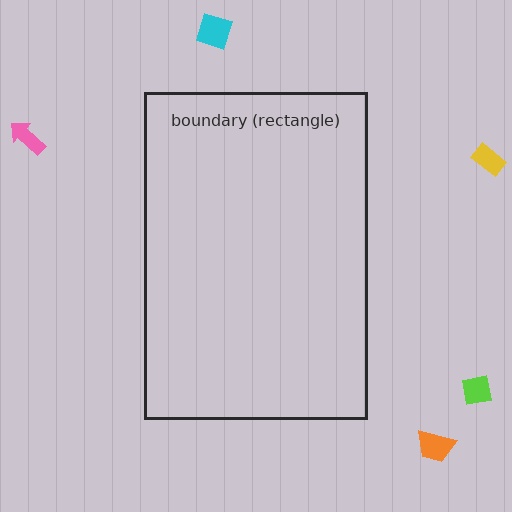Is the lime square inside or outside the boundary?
Outside.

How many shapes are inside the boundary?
0 inside, 5 outside.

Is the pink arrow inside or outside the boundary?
Outside.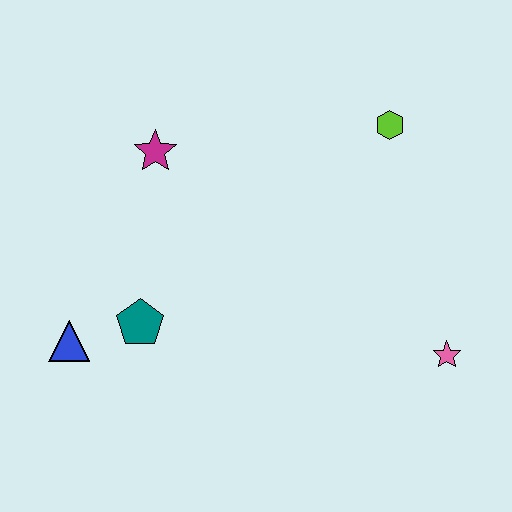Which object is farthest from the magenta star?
The pink star is farthest from the magenta star.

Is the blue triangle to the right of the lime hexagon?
No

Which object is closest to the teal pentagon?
The blue triangle is closest to the teal pentagon.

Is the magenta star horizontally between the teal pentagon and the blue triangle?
No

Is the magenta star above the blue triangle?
Yes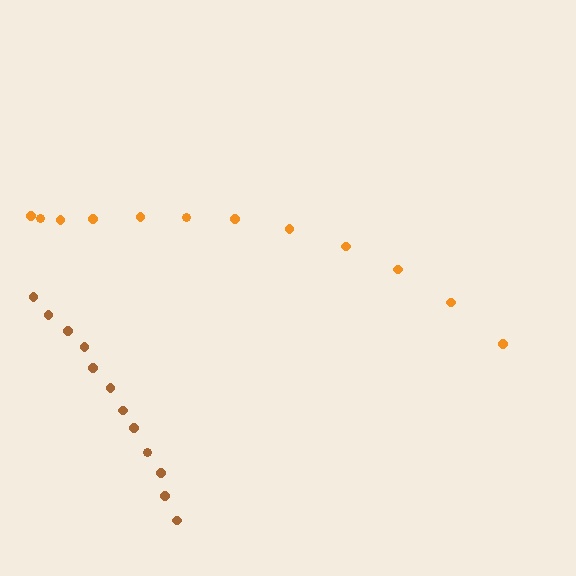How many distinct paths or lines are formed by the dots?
There are 2 distinct paths.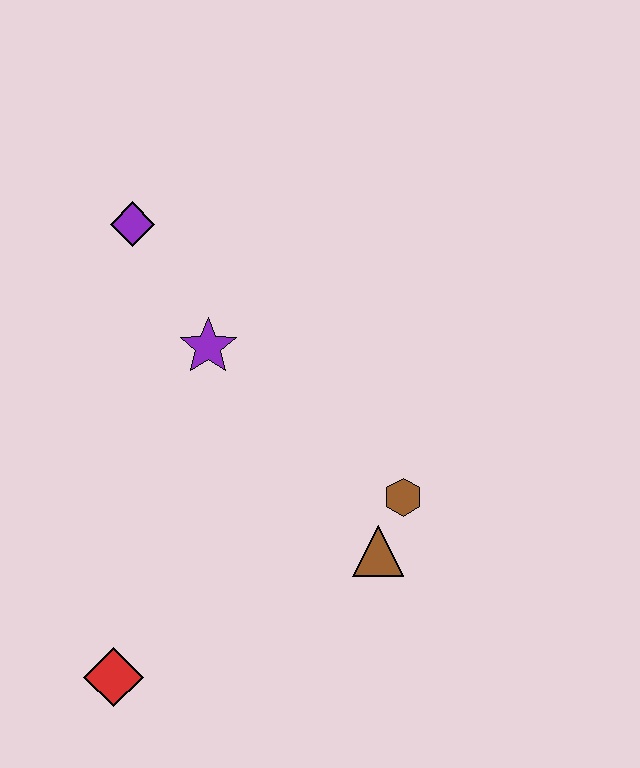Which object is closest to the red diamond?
The brown triangle is closest to the red diamond.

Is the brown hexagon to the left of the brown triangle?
No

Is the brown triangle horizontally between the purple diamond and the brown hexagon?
Yes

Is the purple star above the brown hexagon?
Yes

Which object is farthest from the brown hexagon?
The purple diamond is farthest from the brown hexagon.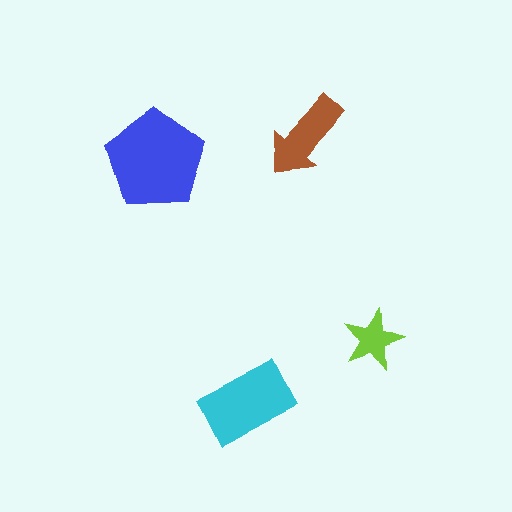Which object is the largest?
The blue pentagon.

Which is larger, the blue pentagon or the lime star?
The blue pentagon.